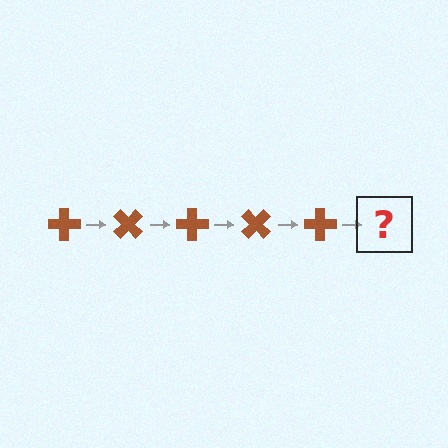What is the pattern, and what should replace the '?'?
The pattern is that the cross rotates 45 degrees each step. The '?' should be a brown cross rotated 225 degrees.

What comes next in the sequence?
The next element should be a brown cross rotated 225 degrees.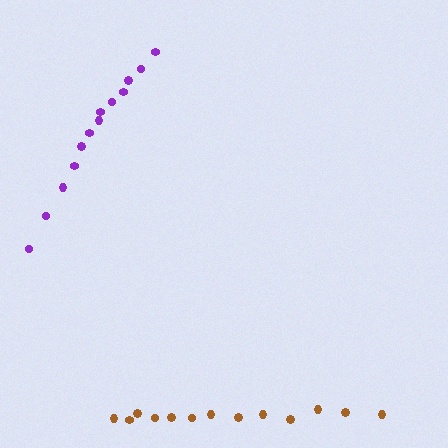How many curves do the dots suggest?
There are 2 distinct paths.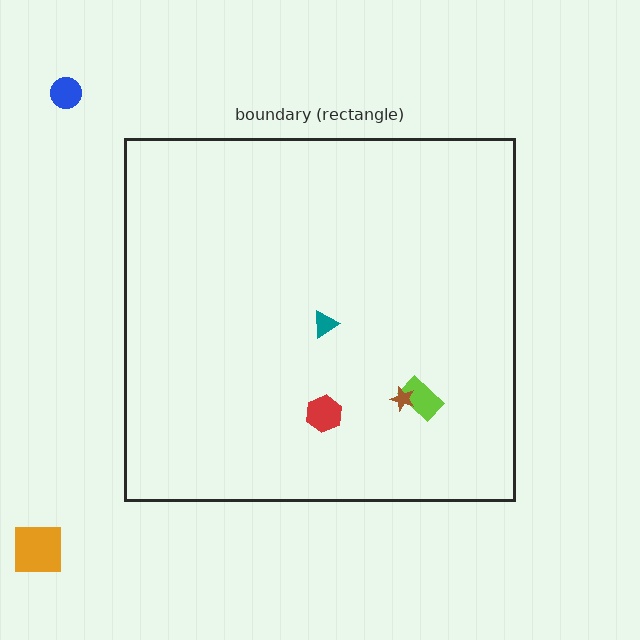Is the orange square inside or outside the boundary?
Outside.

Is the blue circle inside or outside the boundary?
Outside.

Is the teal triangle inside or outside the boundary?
Inside.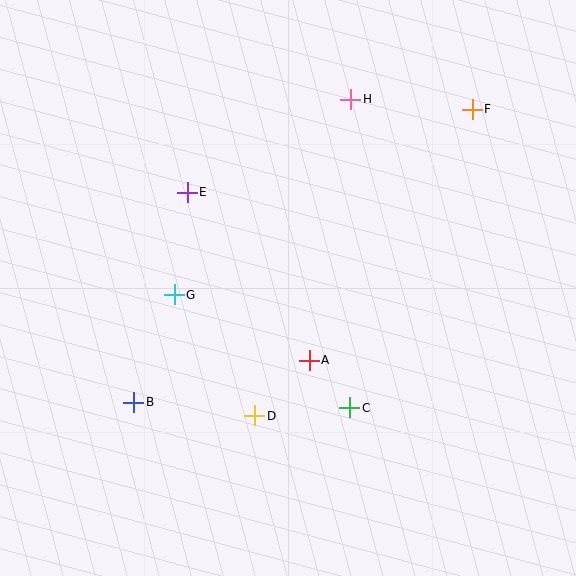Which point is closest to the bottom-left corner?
Point B is closest to the bottom-left corner.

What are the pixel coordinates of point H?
Point H is at (351, 99).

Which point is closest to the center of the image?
Point A at (309, 360) is closest to the center.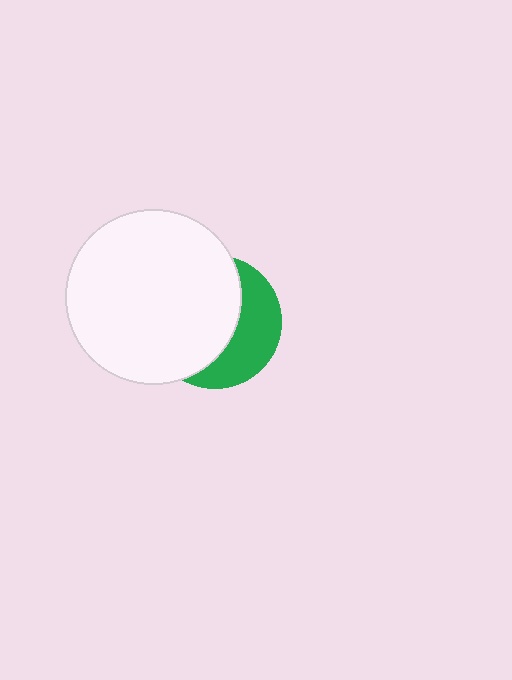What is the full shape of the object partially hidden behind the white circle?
The partially hidden object is a green circle.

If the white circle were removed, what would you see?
You would see the complete green circle.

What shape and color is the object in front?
The object in front is a white circle.